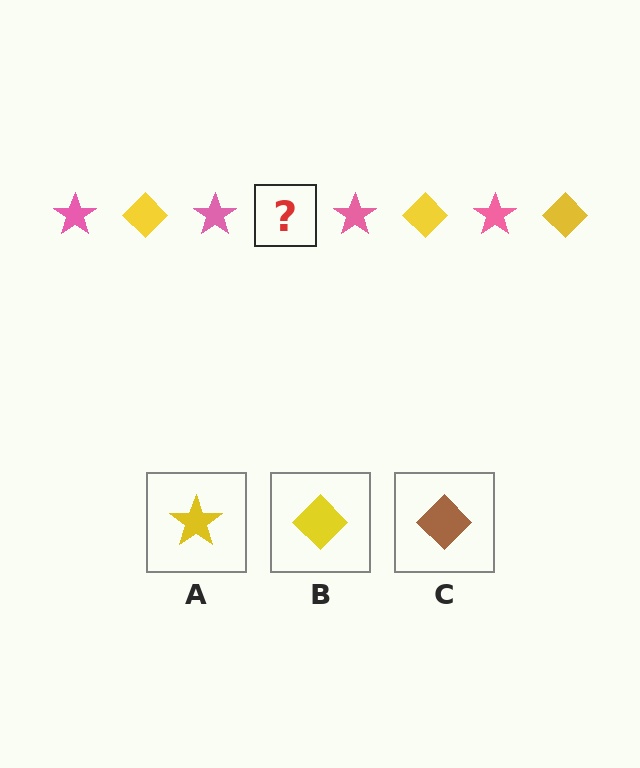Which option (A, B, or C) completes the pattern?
B.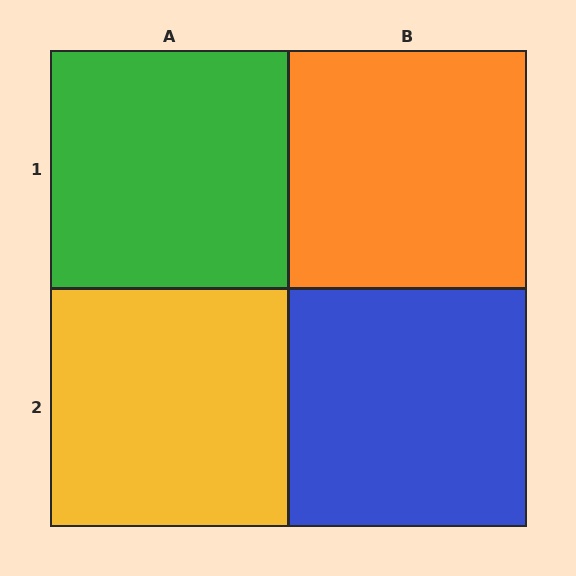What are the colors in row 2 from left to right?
Yellow, blue.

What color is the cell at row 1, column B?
Orange.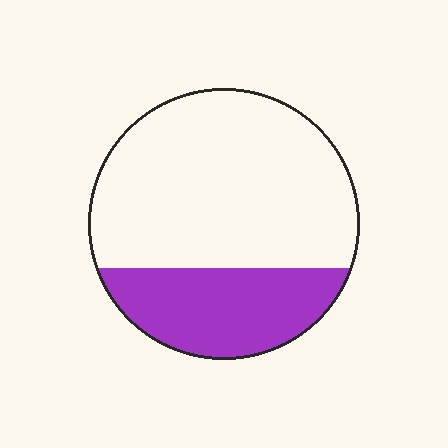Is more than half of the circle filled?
No.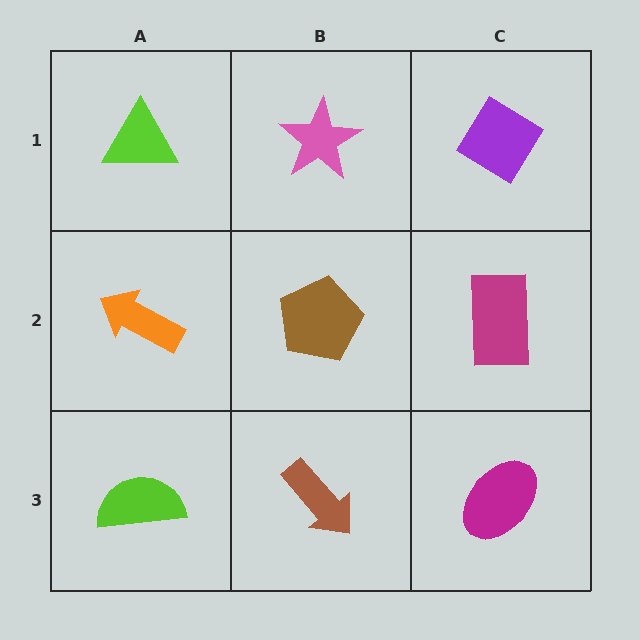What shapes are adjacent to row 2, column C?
A purple diamond (row 1, column C), a magenta ellipse (row 3, column C), a brown pentagon (row 2, column B).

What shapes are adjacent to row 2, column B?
A pink star (row 1, column B), a brown arrow (row 3, column B), an orange arrow (row 2, column A), a magenta rectangle (row 2, column C).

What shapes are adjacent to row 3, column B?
A brown pentagon (row 2, column B), a lime semicircle (row 3, column A), a magenta ellipse (row 3, column C).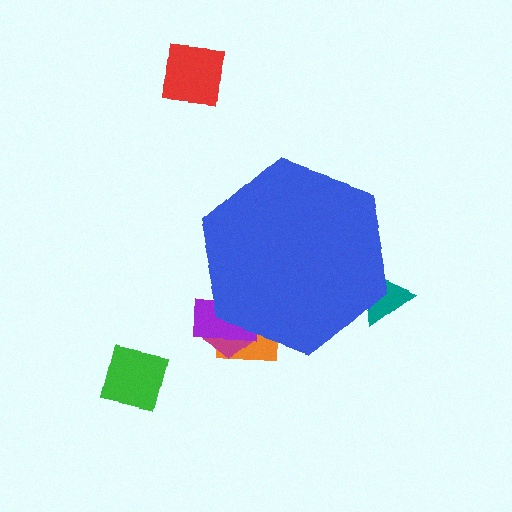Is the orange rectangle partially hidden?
Yes, the orange rectangle is partially hidden behind the blue hexagon.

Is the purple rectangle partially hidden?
Yes, the purple rectangle is partially hidden behind the blue hexagon.